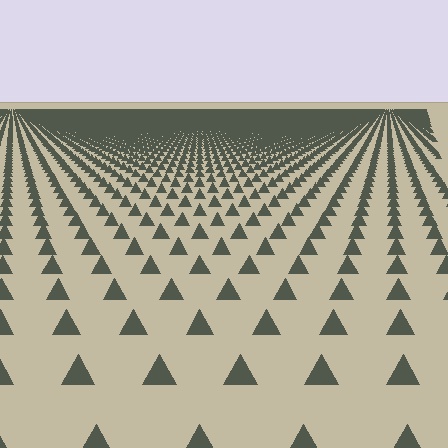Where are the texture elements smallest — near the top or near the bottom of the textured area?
Near the top.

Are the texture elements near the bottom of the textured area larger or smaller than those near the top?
Larger. Near the bottom, elements are closer to the viewer and appear at a bigger on-screen size.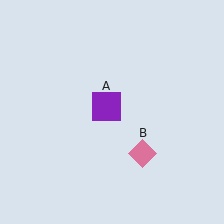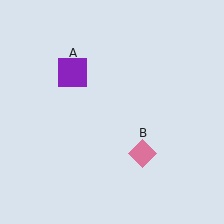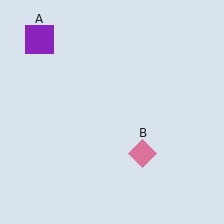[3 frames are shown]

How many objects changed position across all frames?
1 object changed position: purple square (object A).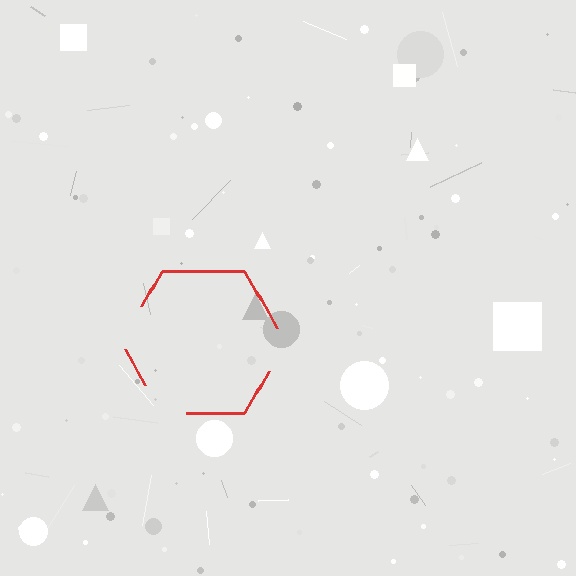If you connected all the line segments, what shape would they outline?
They would outline a hexagon.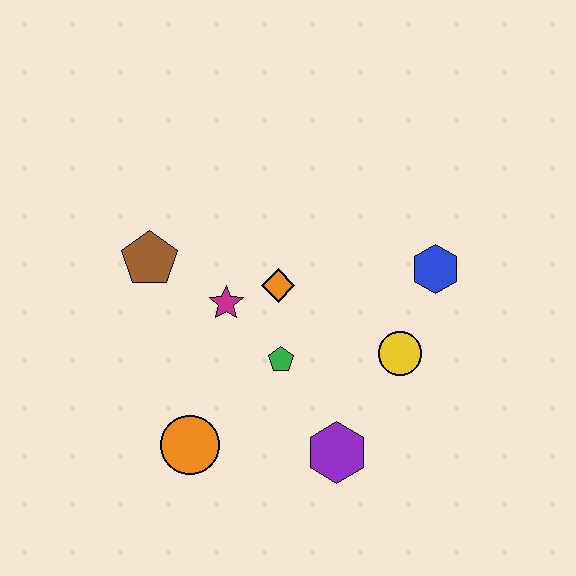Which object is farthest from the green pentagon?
The blue hexagon is farthest from the green pentagon.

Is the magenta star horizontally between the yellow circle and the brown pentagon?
Yes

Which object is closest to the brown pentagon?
The magenta star is closest to the brown pentagon.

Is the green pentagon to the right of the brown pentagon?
Yes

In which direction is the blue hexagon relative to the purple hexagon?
The blue hexagon is above the purple hexagon.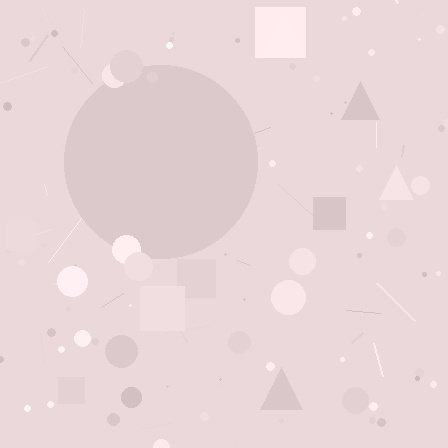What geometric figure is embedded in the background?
A circle is embedded in the background.